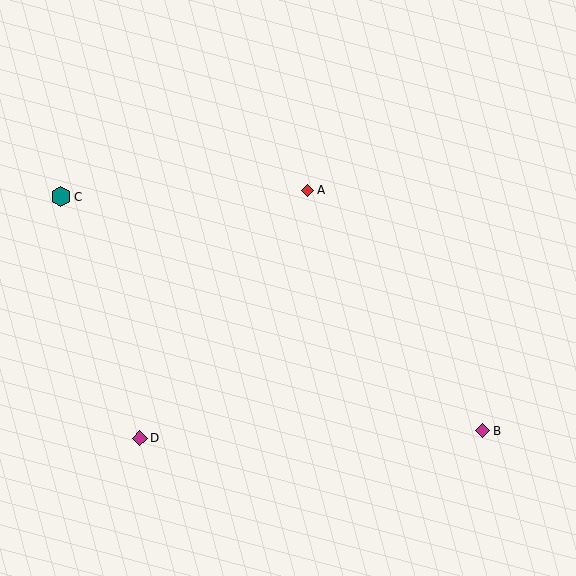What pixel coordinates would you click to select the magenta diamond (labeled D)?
Click at (140, 438) to select the magenta diamond D.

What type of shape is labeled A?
Shape A is a red diamond.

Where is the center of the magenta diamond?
The center of the magenta diamond is at (483, 431).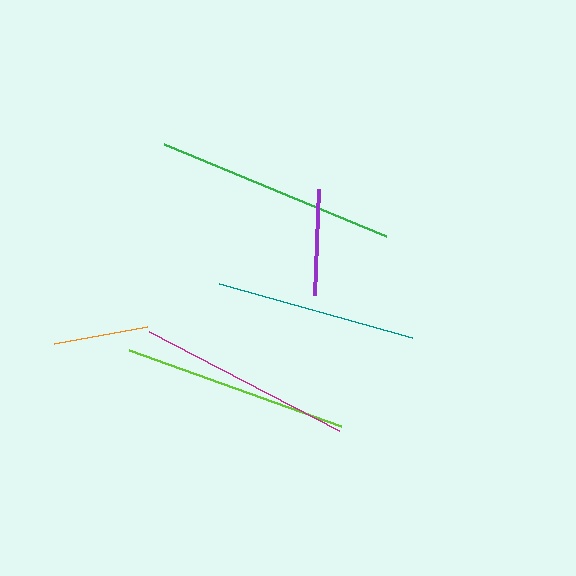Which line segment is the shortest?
The orange line is the shortest at approximately 95 pixels.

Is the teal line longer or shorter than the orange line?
The teal line is longer than the orange line.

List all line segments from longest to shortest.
From longest to shortest: green, lime, magenta, teal, purple, orange.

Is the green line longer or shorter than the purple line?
The green line is longer than the purple line.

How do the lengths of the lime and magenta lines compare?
The lime and magenta lines are approximately the same length.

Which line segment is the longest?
The green line is the longest at approximately 240 pixels.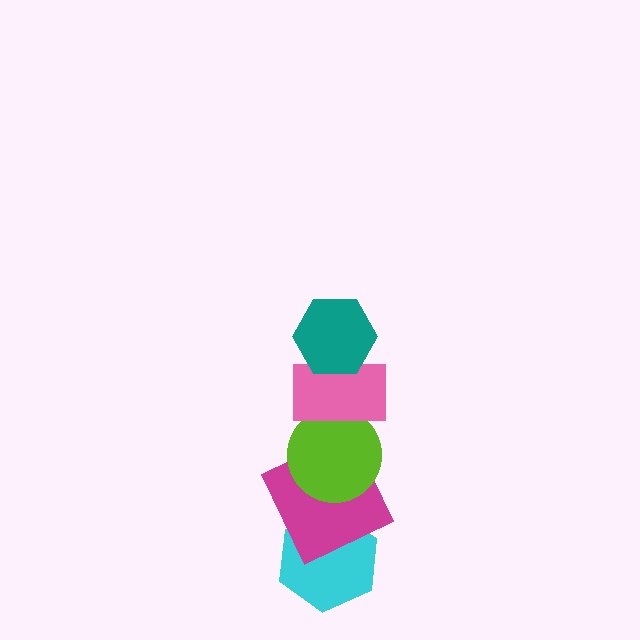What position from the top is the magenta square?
The magenta square is 4th from the top.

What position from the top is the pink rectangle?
The pink rectangle is 2nd from the top.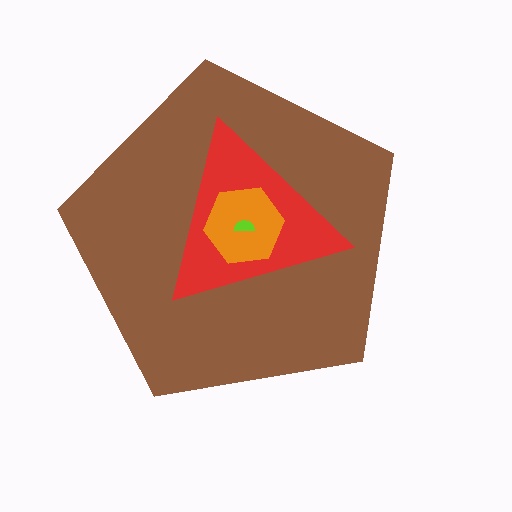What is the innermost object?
The lime semicircle.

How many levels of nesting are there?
4.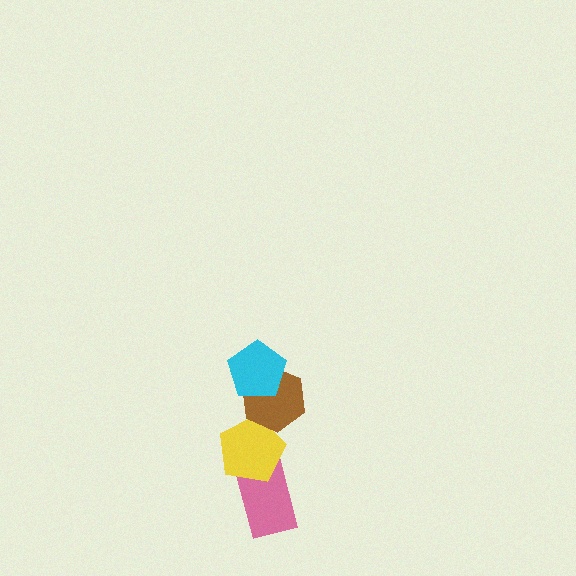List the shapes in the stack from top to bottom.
From top to bottom: the cyan pentagon, the brown hexagon, the yellow pentagon, the pink rectangle.